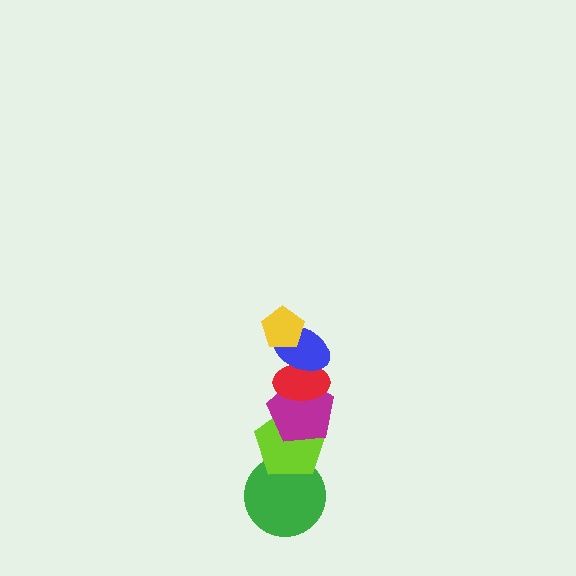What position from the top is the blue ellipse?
The blue ellipse is 2nd from the top.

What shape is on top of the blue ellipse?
The yellow pentagon is on top of the blue ellipse.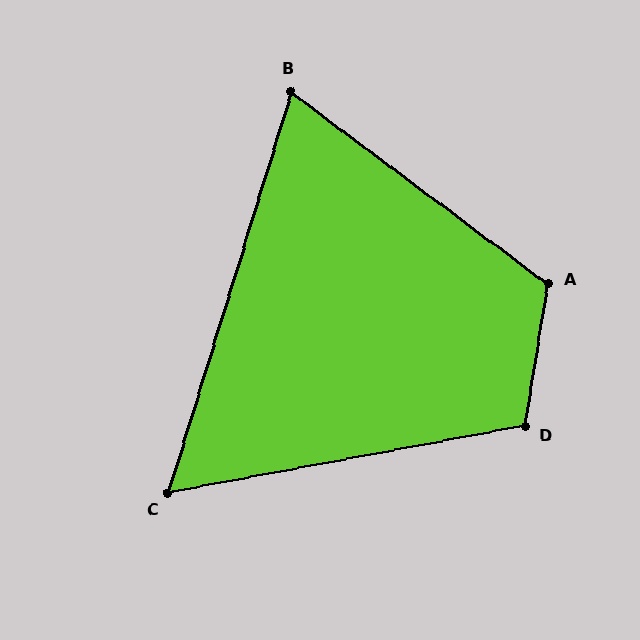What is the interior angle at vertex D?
Approximately 110 degrees (obtuse).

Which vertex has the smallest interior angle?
C, at approximately 62 degrees.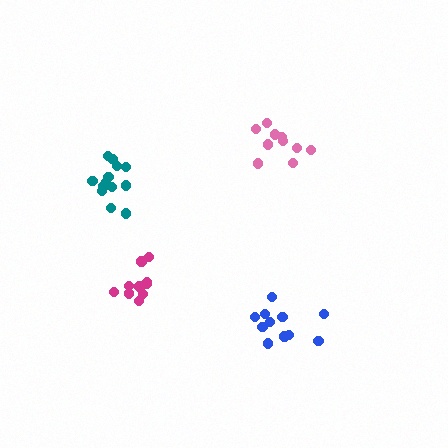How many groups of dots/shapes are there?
There are 4 groups.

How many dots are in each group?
Group 1: 10 dots, Group 2: 11 dots, Group 3: 14 dots, Group 4: 10 dots (45 total).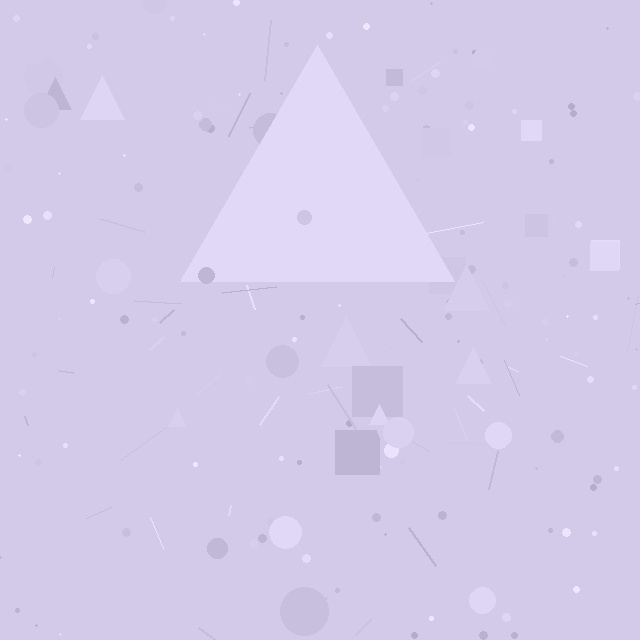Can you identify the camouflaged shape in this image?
The camouflaged shape is a triangle.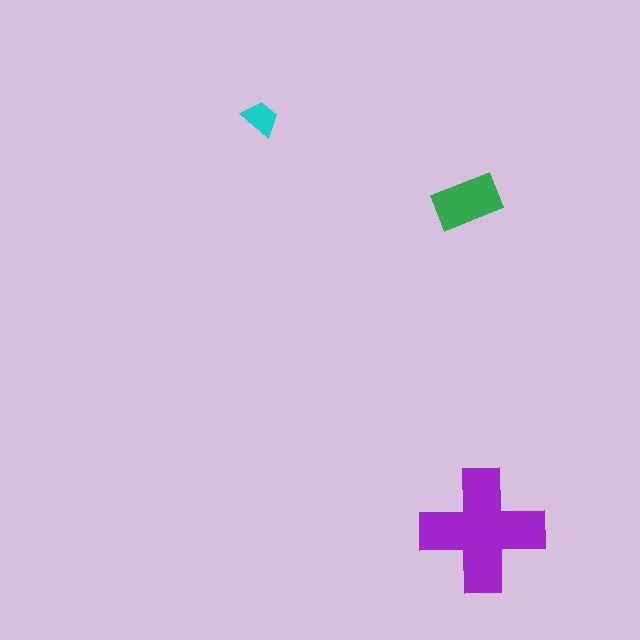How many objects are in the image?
There are 3 objects in the image.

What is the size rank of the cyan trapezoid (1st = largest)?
3rd.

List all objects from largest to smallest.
The purple cross, the green rectangle, the cyan trapezoid.